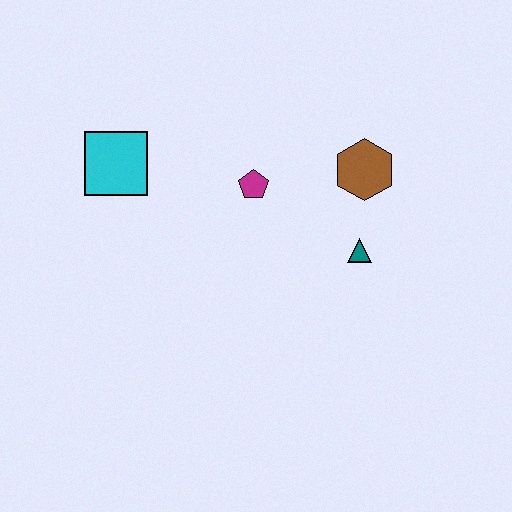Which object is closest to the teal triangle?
The brown hexagon is closest to the teal triangle.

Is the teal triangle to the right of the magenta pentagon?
Yes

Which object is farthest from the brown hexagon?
The cyan square is farthest from the brown hexagon.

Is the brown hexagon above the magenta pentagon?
Yes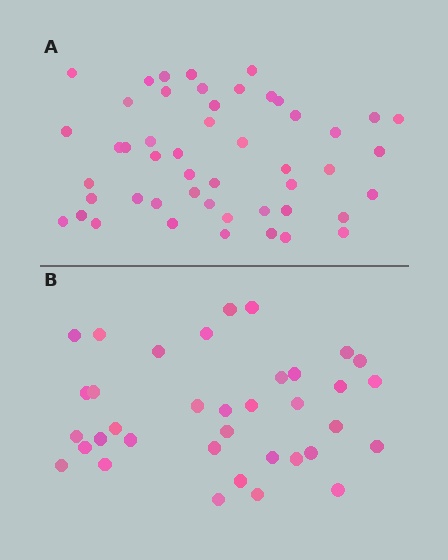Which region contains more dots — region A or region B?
Region A (the top region) has more dots.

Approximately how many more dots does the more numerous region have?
Region A has approximately 15 more dots than region B.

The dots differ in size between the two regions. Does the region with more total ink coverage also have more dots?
No. Region B has more total ink coverage because its dots are larger, but region A actually contains more individual dots. Total area can be misleading — the number of items is what matters here.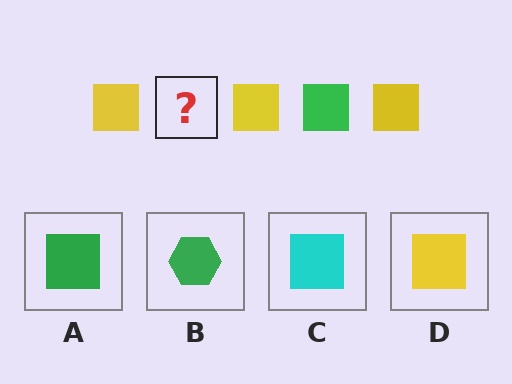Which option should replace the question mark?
Option A.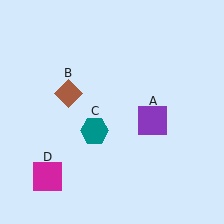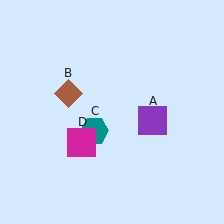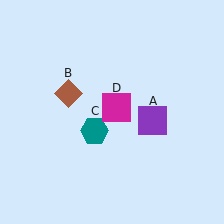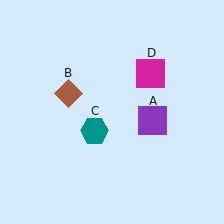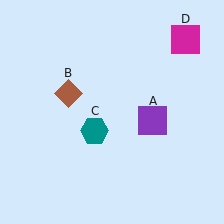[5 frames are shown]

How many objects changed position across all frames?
1 object changed position: magenta square (object D).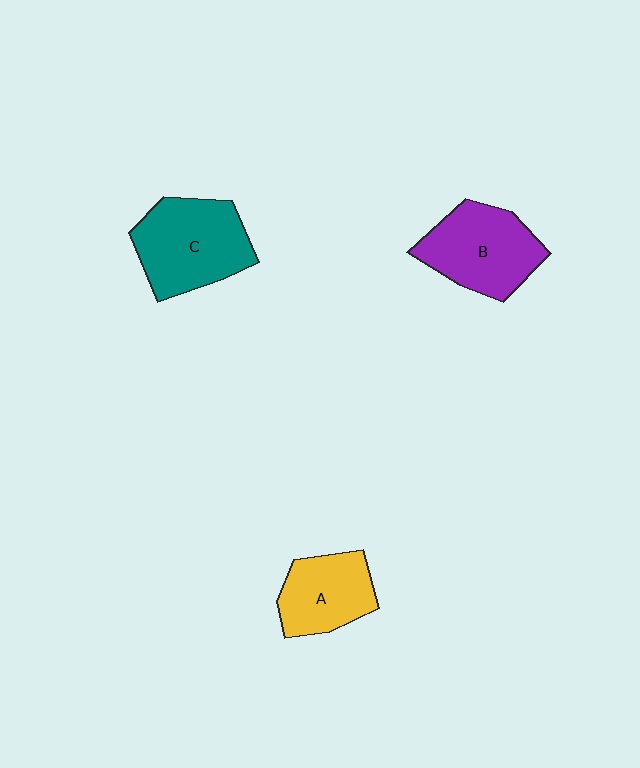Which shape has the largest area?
Shape C (teal).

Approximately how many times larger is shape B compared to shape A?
Approximately 1.3 times.